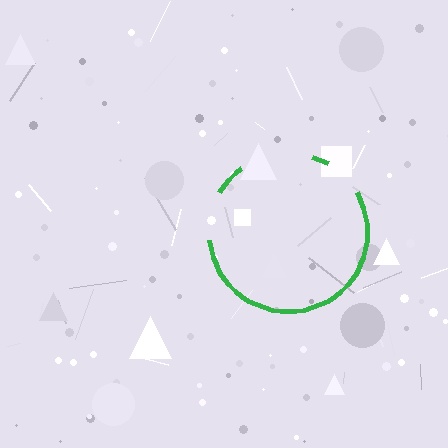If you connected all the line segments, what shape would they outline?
They would outline a circle.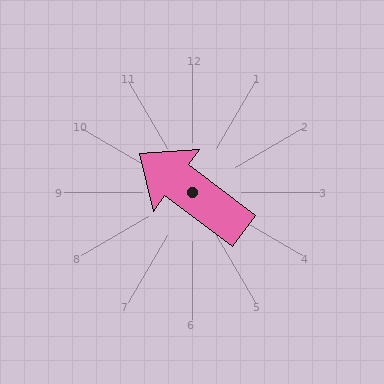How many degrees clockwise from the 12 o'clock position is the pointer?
Approximately 307 degrees.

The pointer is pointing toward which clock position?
Roughly 10 o'clock.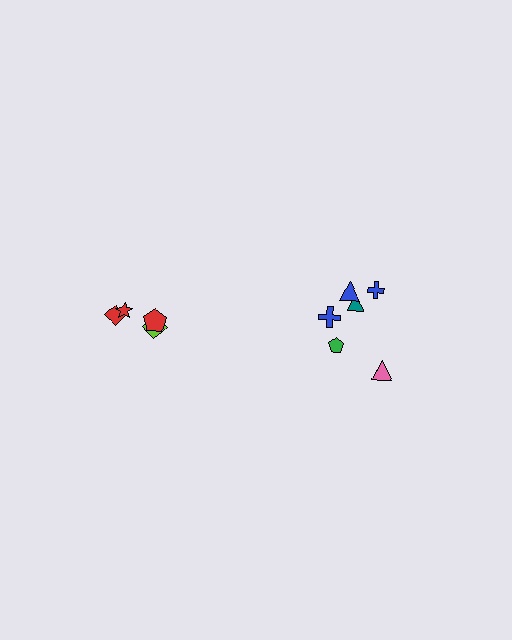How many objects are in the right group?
There are 6 objects.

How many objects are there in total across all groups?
There are 10 objects.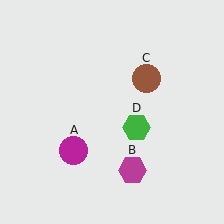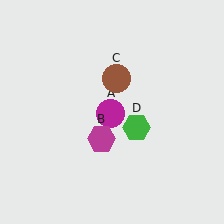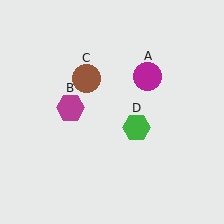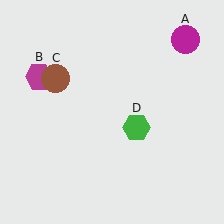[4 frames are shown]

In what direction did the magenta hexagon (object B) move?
The magenta hexagon (object B) moved up and to the left.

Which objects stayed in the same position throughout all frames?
Green hexagon (object D) remained stationary.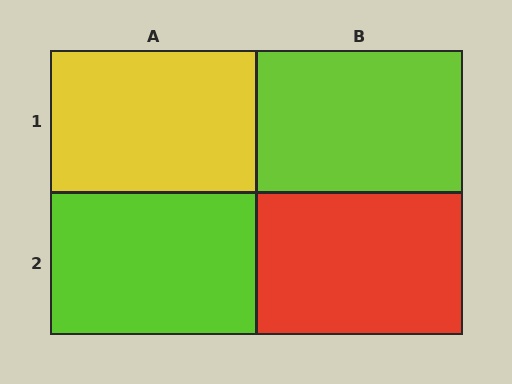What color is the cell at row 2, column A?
Lime.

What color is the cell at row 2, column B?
Red.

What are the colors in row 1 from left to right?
Yellow, lime.